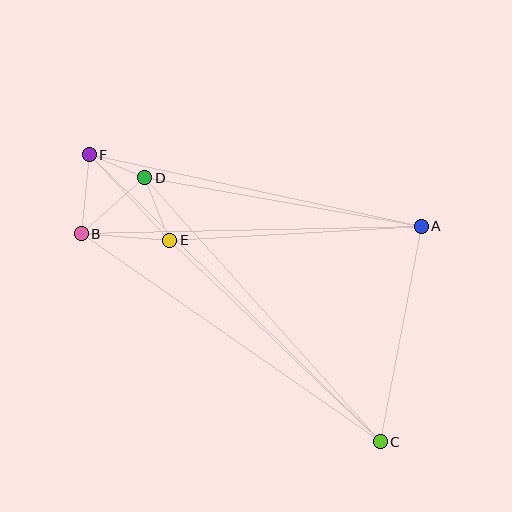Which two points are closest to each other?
Points D and F are closest to each other.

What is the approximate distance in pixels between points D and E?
The distance between D and E is approximately 67 pixels.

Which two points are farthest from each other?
Points C and F are farthest from each other.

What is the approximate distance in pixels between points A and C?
The distance between A and C is approximately 219 pixels.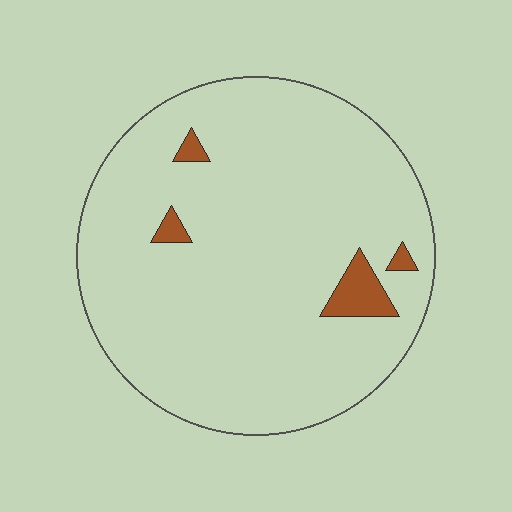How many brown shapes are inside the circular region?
4.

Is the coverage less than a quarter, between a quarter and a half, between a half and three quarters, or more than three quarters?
Less than a quarter.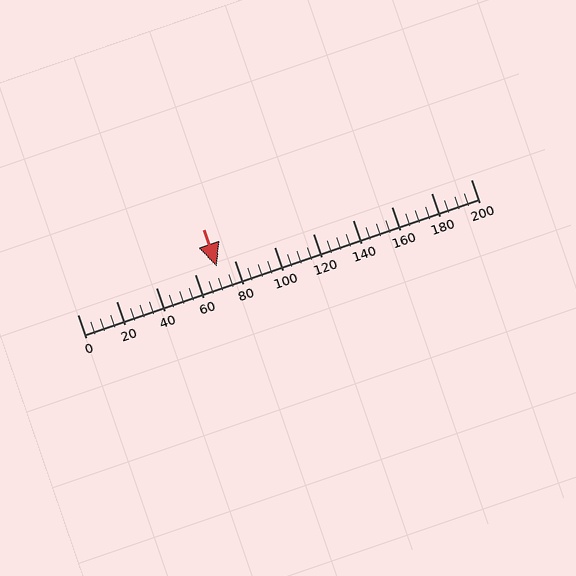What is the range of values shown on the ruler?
The ruler shows values from 0 to 200.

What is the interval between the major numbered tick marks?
The major tick marks are spaced 20 units apart.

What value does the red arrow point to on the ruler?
The red arrow points to approximately 71.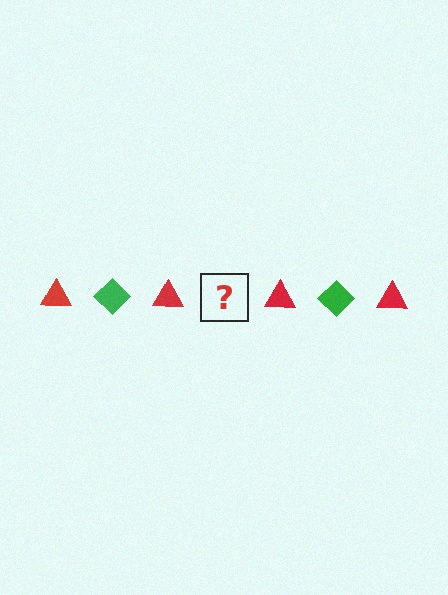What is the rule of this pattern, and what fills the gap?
The rule is that the pattern alternates between red triangle and green diamond. The gap should be filled with a green diamond.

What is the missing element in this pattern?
The missing element is a green diamond.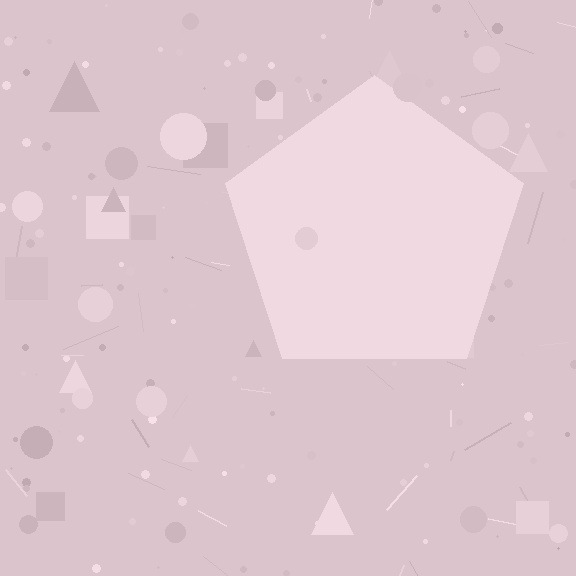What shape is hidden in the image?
A pentagon is hidden in the image.